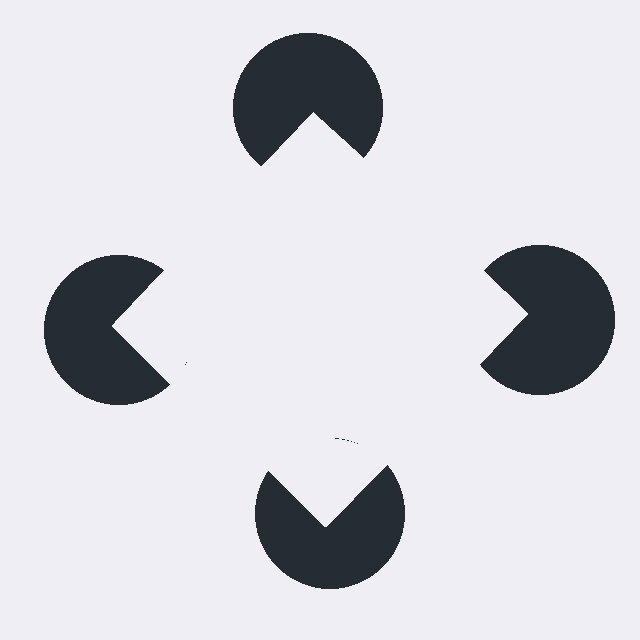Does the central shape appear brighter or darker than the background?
It typically appears slightly brighter than the background, even though no actual brightness change is drawn.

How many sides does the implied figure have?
4 sides.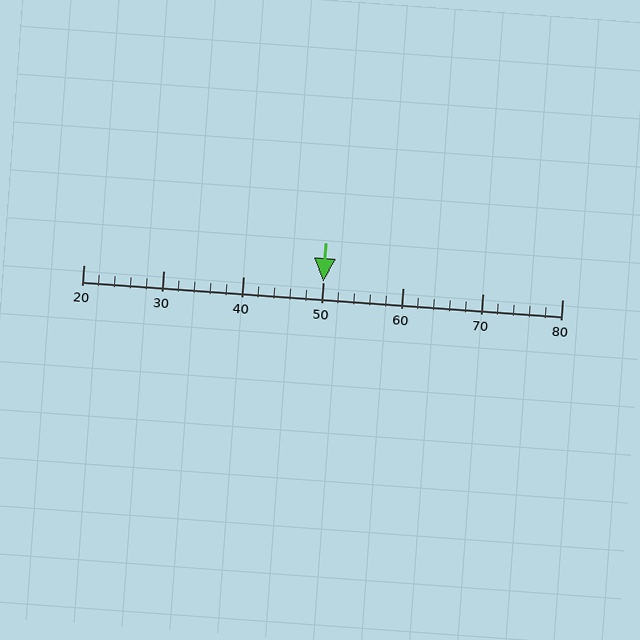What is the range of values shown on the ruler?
The ruler shows values from 20 to 80.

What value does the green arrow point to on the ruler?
The green arrow points to approximately 50.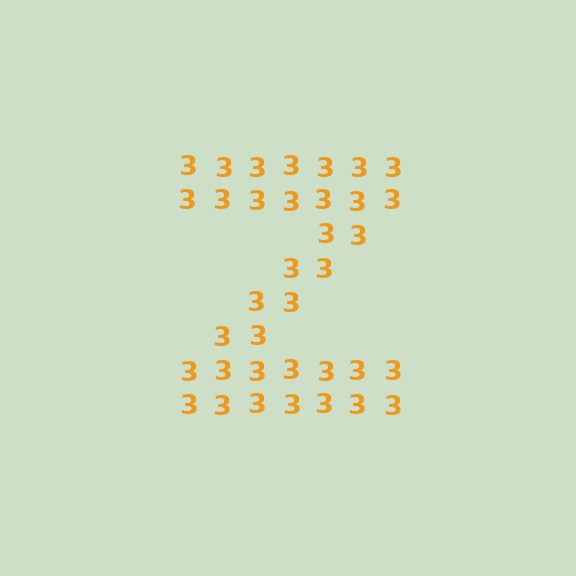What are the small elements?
The small elements are digit 3's.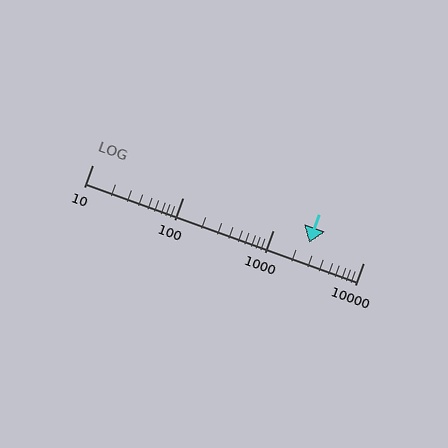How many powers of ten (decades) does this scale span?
The scale spans 3 decades, from 10 to 10000.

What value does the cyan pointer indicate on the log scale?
The pointer indicates approximately 2500.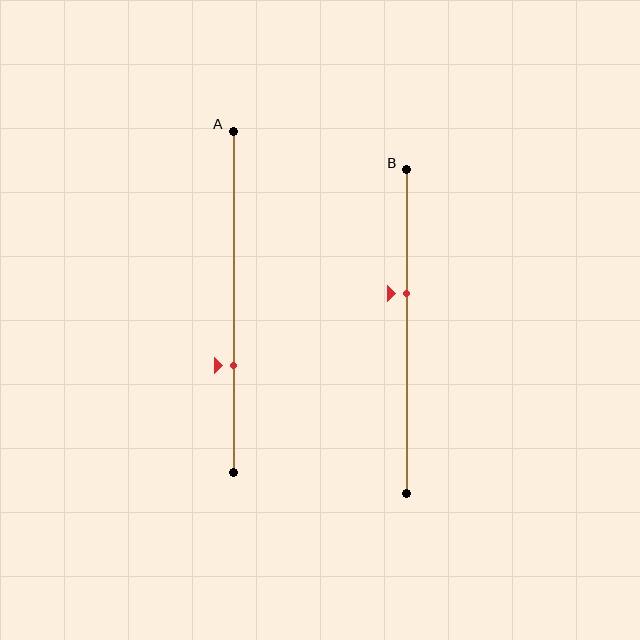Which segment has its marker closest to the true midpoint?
Segment B has its marker closest to the true midpoint.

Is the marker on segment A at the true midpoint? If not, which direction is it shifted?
No, the marker on segment A is shifted downward by about 19% of the segment length.